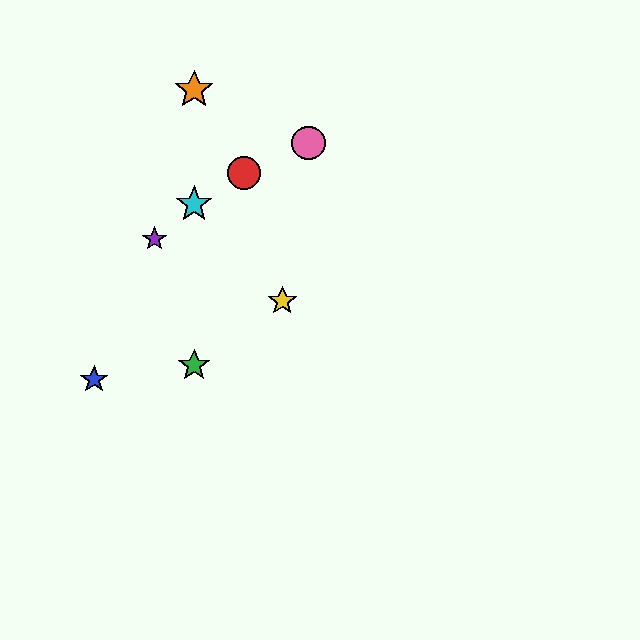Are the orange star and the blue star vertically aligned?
No, the orange star is at x≈194 and the blue star is at x≈94.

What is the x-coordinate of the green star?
The green star is at x≈194.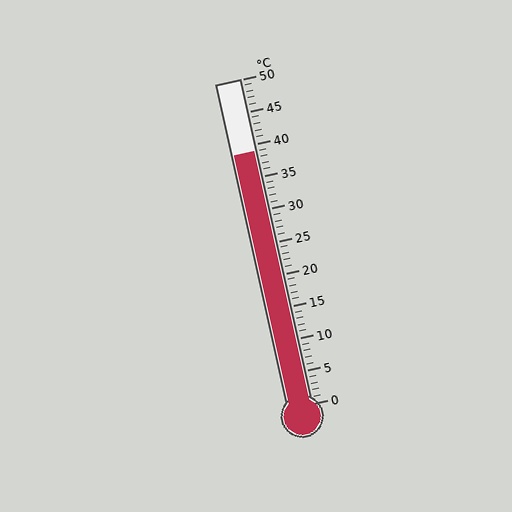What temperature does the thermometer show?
The thermometer shows approximately 39°C.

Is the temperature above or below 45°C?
The temperature is below 45°C.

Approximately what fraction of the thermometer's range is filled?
The thermometer is filled to approximately 80% of its range.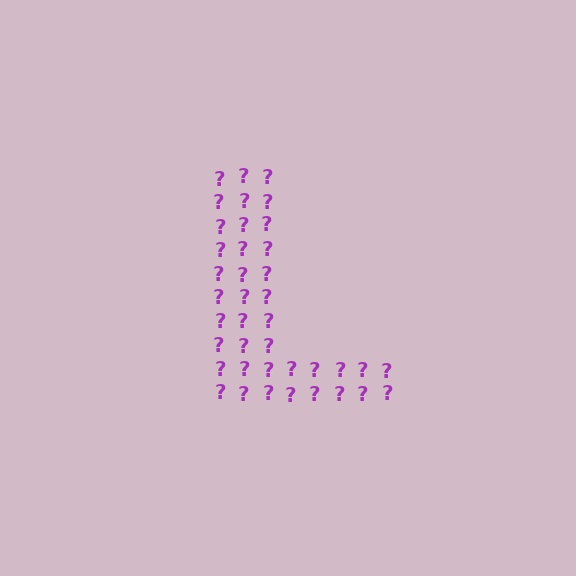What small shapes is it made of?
It is made of small question marks.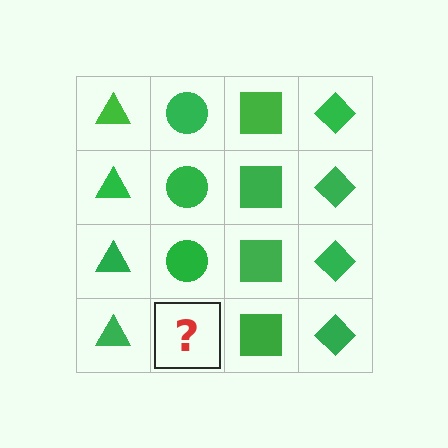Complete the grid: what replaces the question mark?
The question mark should be replaced with a green circle.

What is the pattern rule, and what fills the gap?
The rule is that each column has a consistent shape. The gap should be filled with a green circle.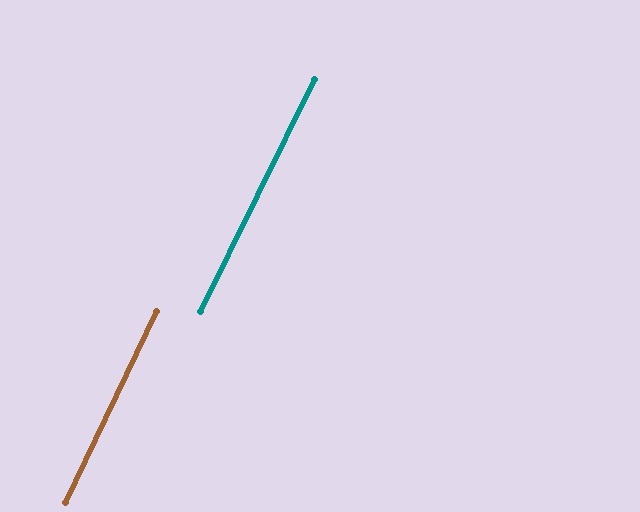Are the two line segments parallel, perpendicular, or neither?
Parallel — their directions differ by only 0.6°.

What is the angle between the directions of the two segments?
Approximately 1 degree.